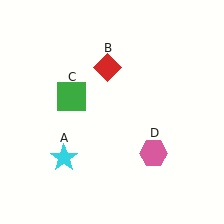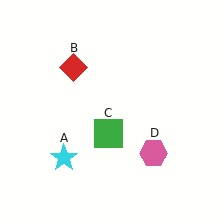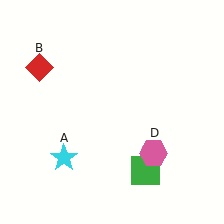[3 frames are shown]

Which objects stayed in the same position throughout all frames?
Cyan star (object A) and pink hexagon (object D) remained stationary.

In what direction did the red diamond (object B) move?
The red diamond (object B) moved left.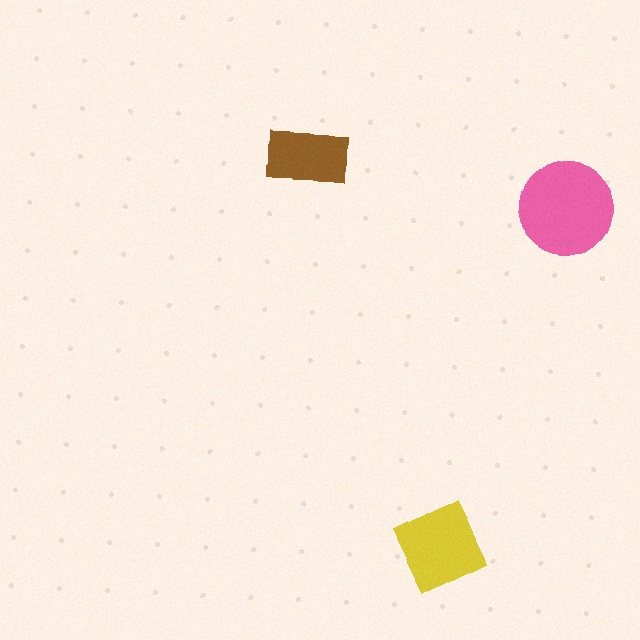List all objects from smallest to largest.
The brown rectangle, the yellow diamond, the pink circle.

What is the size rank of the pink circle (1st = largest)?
1st.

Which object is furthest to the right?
The pink circle is rightmost.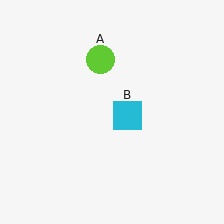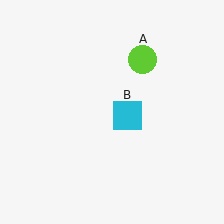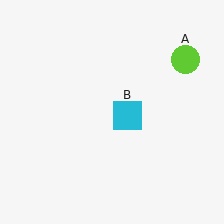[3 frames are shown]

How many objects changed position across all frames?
1 object changed position: lime circle (object A).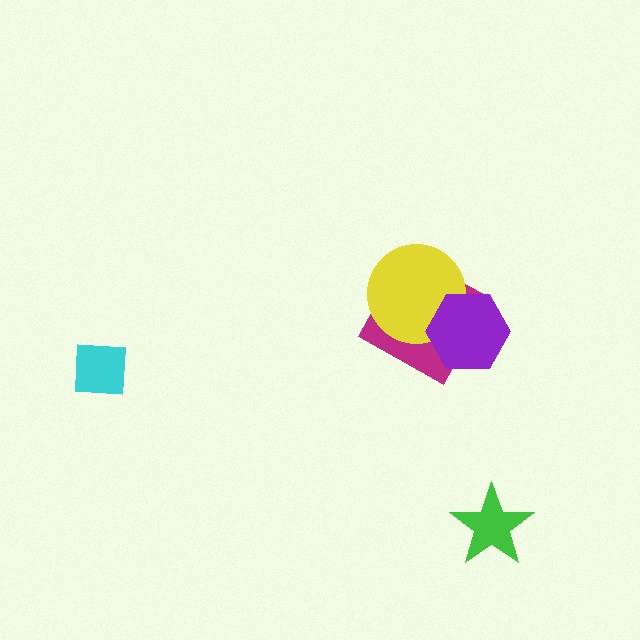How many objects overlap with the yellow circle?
2 objects overlap with the yellow circle.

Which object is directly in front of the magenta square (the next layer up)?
The yellow circle is directly in front of the magenta square.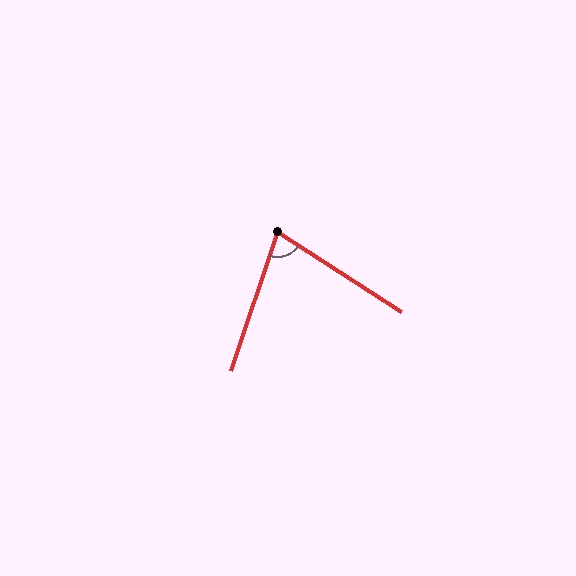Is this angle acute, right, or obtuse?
It is acute.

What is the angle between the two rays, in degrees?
Approximately 76 degrees.